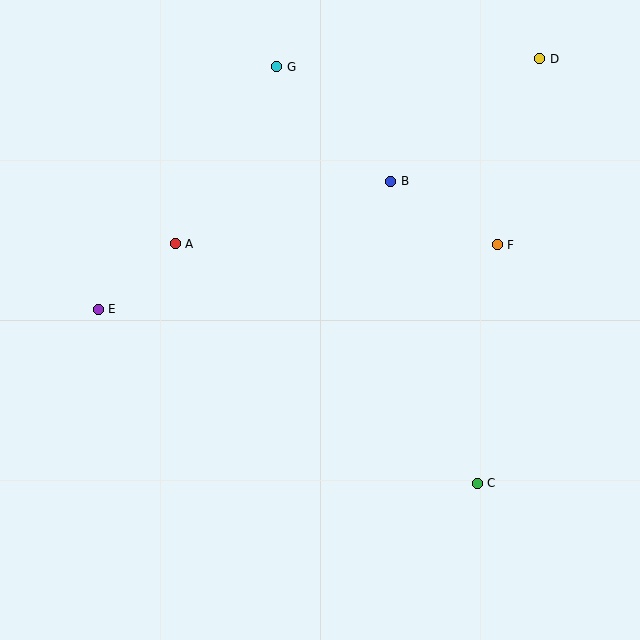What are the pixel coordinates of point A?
Point A is at (175, 244).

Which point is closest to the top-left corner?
Point G is closest to the top-left corner.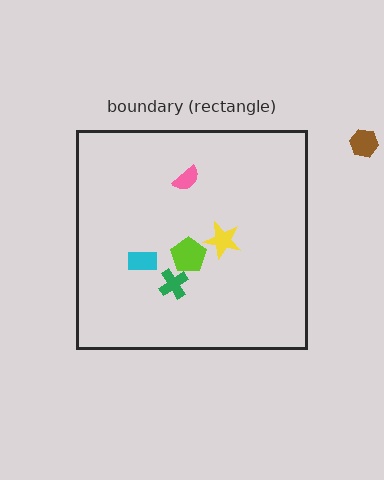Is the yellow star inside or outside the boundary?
Inside.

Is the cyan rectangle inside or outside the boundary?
Inside.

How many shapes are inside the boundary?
5 inside, 1 outside.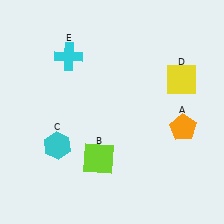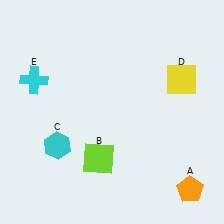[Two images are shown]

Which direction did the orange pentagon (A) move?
The orange pentagon (A) moved down.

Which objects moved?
The objects that moved are: the orange pentagon (A), the cyan cross (E).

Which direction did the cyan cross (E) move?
The cyan cross (E) moved left.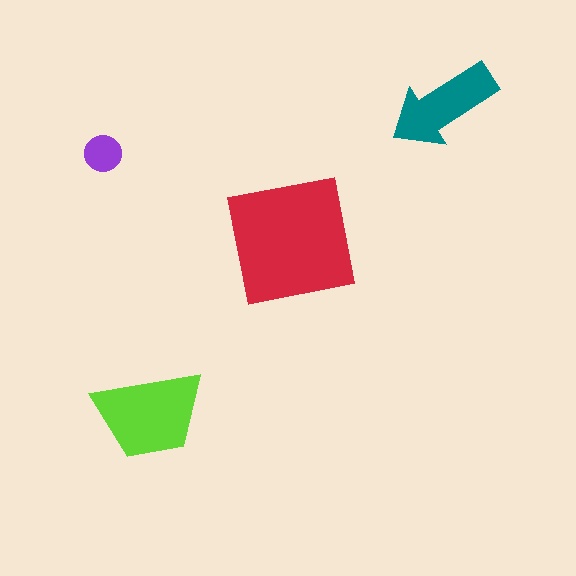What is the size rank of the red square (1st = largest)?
1st.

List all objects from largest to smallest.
The red square, the lime trapezoid, the teal arrow, the purple circle.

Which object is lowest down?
The lime trapezoid is bottommost.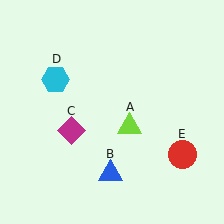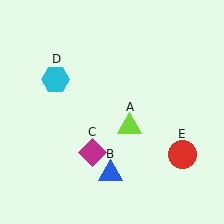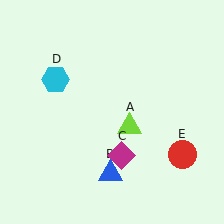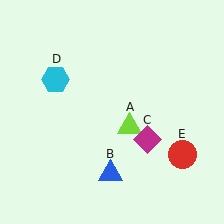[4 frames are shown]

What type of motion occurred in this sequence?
The magenta diamond (object C) rotated counterclockwise around the center of the scene.